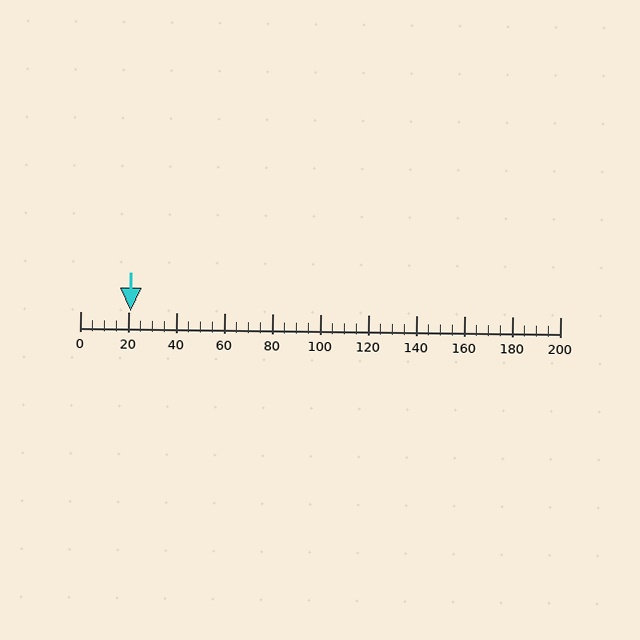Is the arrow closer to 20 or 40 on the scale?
The arrow is closer to 20.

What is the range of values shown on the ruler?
The ruler shows values from 0 to 200.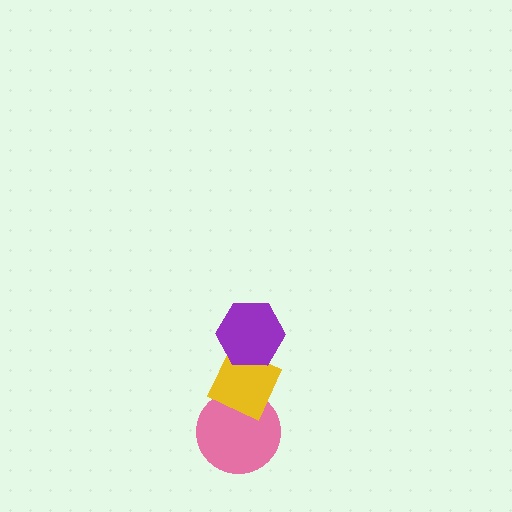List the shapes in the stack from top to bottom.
From top to bottom: the purple hexagon, the yellow diamond, the pink circle.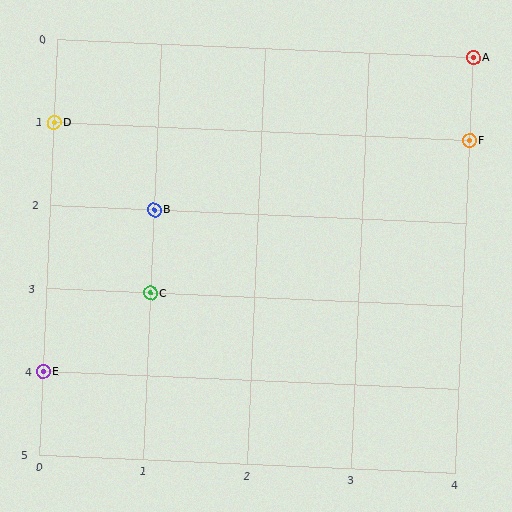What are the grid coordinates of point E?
Point E is at grid coordinates (0, 4).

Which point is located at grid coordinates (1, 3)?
Point C is at (1, 3).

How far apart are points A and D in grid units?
Points A and D are 4 columns and 1 row apart (about 4.1 grid units diagonally).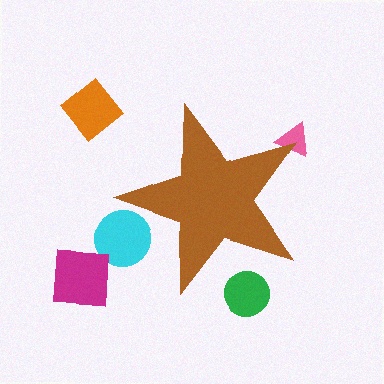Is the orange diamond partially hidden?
No, the orange diamond is fully visible.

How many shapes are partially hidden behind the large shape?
3 shapes are partially hidden.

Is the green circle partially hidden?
Yes, the green circle is partially hidden behind the brown star.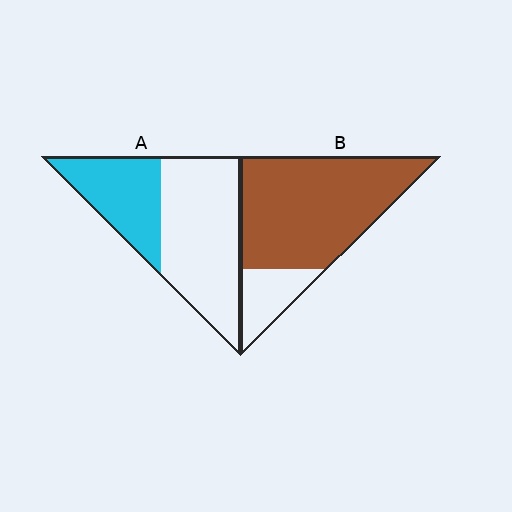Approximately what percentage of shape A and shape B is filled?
A is approximately 35% and B is approximately 80%.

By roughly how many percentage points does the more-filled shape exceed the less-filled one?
By roughly 45 percentage points (B over A).